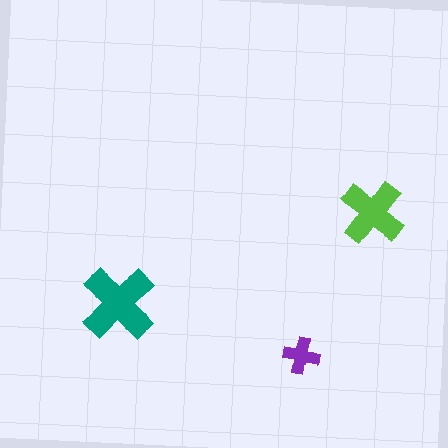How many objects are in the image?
There are 3 objects in the image.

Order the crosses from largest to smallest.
the teal one, the lime one, the purple one.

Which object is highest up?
The lime cross is topmost.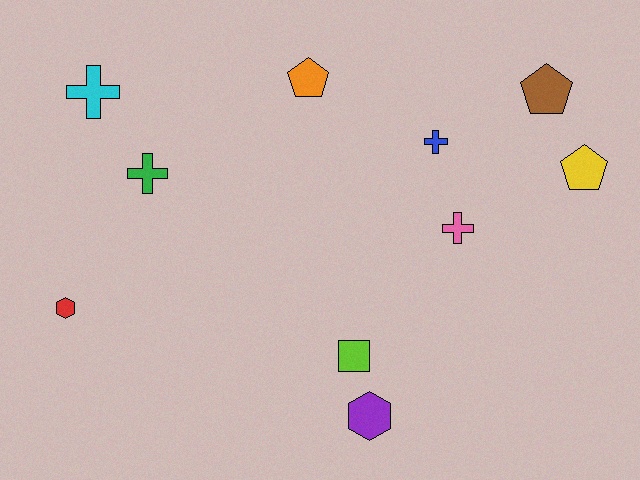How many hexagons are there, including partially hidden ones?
There are 2 hexagons.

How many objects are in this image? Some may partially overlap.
There are 10 objects.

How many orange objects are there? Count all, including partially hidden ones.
There is 1 orange object.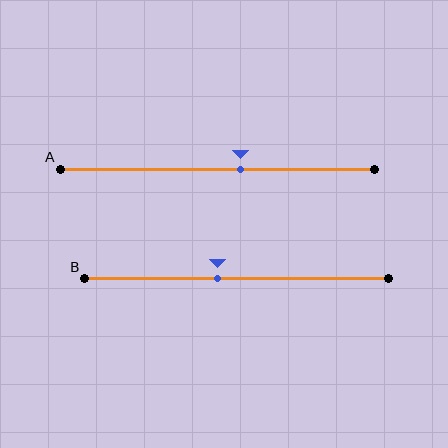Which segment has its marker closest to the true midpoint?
Segment B has its marker closest to the true midpoint.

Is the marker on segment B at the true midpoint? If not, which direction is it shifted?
No, the marker on segment B is shifted to the left by about 6% of the segment length.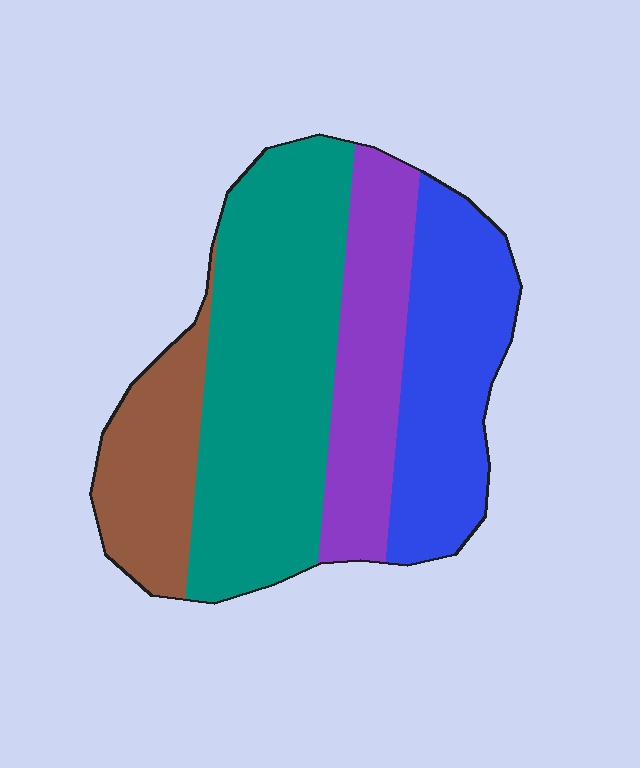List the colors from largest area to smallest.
From largest to smallest: teal, blue, purple, brown.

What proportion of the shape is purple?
Purple takes up about one fifth (1/5) of the shape.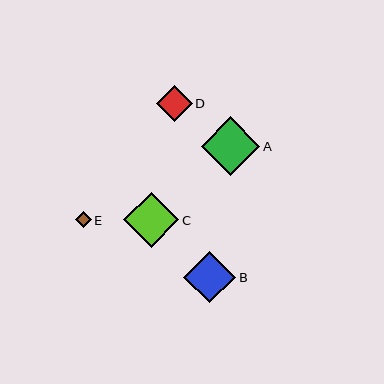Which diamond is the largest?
Diamond A is the largest with a size of approximately 58 pixels.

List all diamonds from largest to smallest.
From largest to smallest: A, C, B, D, E.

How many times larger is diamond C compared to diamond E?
Diamond C is approximately 3.4 times the size of diamond E.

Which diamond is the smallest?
Diamond E is the smallest with a size of approximately 16 pixels.